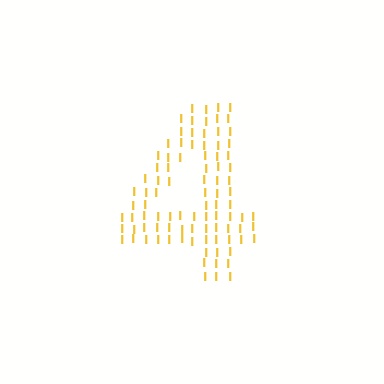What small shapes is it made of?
It is made of small letter I's.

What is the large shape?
The large shape is the digit 4.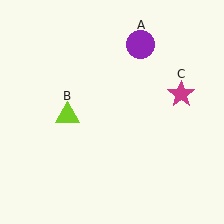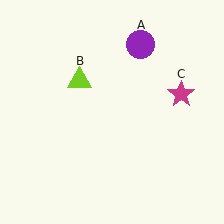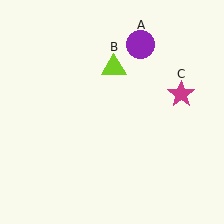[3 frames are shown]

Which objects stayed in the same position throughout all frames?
Purple circle (object A) and magenta star (object C) remained stationary.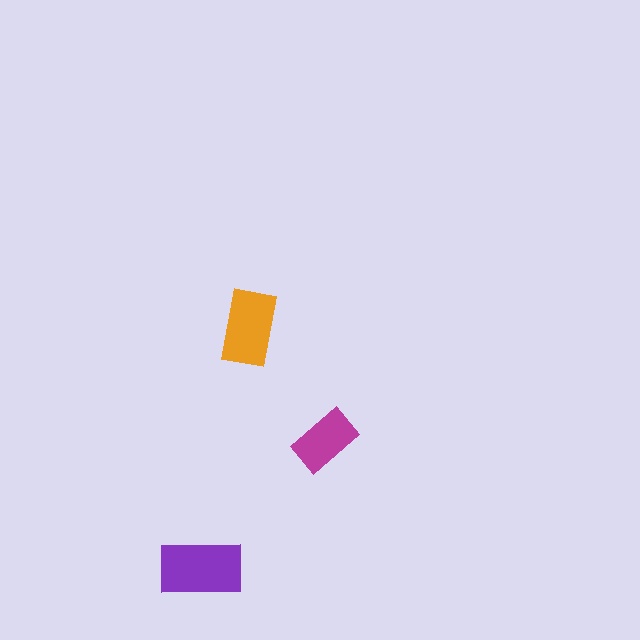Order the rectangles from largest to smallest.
the purple one, the orange one, the magenta one.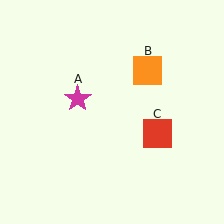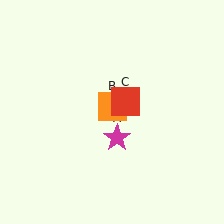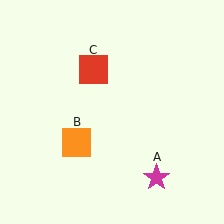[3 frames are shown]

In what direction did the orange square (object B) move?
The orange square (object B) moved down and to the left.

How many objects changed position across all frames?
3 objects changed position: magenta star (object A), orange square (object B), red square (object C).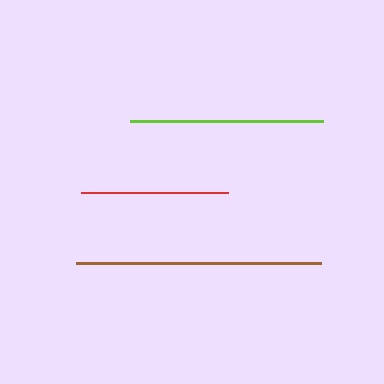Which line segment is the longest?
The brown line is the longest at approximately 245 pixels.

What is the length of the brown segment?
The brown segment is approximately 245 pixels long.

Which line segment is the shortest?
The red line is the shortest at approximately 147 pixels.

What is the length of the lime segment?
The lime segment is approximately 193 pixels long.